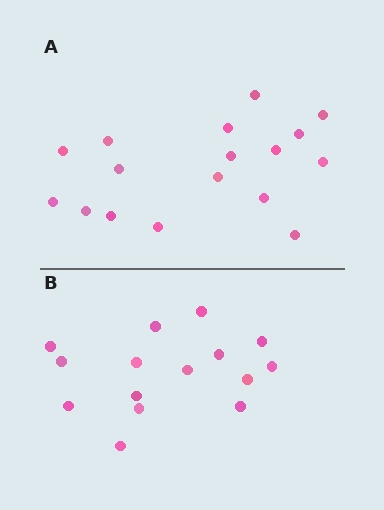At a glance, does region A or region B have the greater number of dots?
Region A (the top region) has more dots.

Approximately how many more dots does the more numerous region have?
Region A has just a few more — roughly 2 or 3 more dots than region B.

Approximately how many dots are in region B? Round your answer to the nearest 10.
About 20 dots. (The exact count is 15, which rounds to 20.)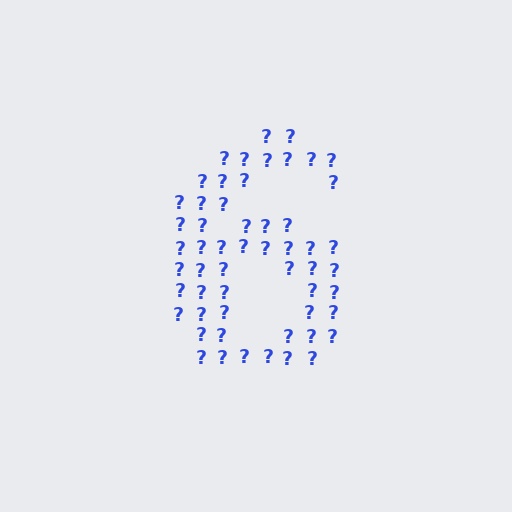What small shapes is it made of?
It is made of small question marks.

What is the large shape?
The large shape is the digit 6.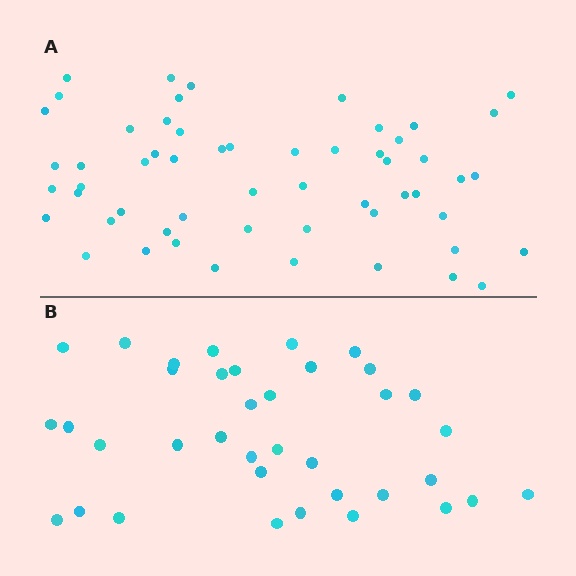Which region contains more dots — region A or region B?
Region A (the top region) has more dots.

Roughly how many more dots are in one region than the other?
Region A has approximately 20 more dots than region B.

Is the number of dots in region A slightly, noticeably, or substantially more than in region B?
Region A has substantially more. The ratio is roughly 1.5 to 1.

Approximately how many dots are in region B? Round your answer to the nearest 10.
About 40 dots. (The exact count is 37, which rounds to 40.)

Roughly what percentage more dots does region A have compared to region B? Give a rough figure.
About 50% more.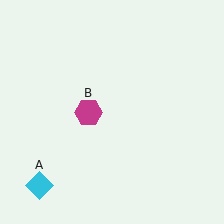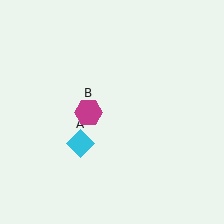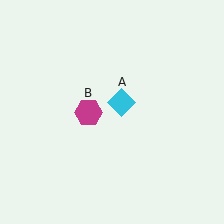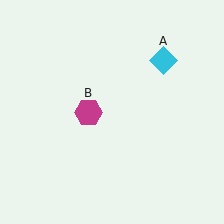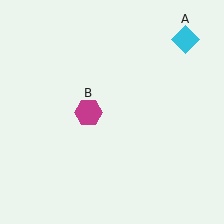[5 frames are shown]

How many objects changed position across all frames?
1 object changed position: cyan diamond (object A).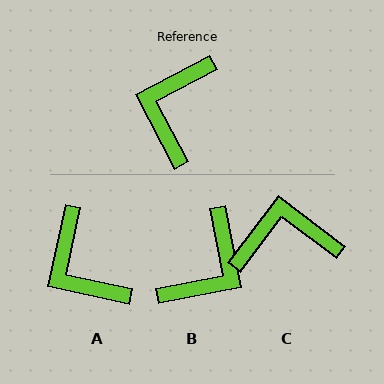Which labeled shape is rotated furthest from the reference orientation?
B, about 163 degrees away.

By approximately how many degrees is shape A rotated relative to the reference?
Approximately 50 degrees counter-clockwise.